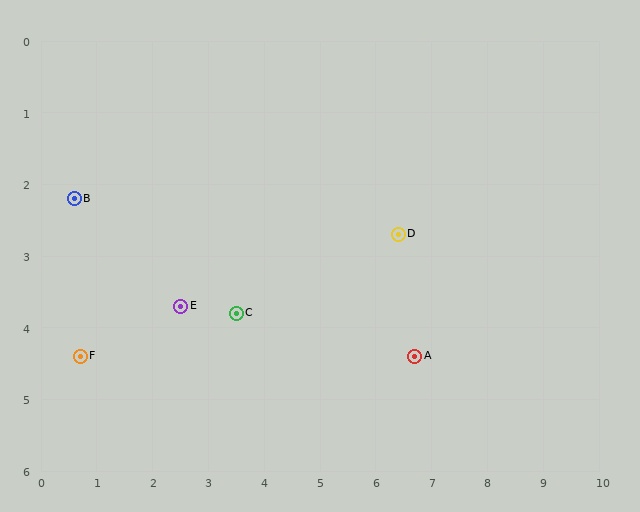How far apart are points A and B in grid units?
Points A and B are about 6.5 grid units apart.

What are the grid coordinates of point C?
Point C is at approximately (3.5, 3.8).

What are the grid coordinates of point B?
Point B is at approximately (0.6, 2.2).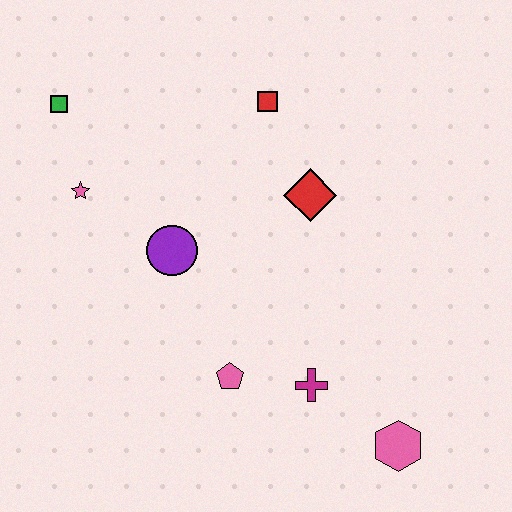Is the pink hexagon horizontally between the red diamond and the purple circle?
No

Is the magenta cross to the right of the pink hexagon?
No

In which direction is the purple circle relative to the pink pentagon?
The purple circle is above the pink pentagon.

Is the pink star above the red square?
No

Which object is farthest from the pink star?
The pink hexagon is farthest from the pink star.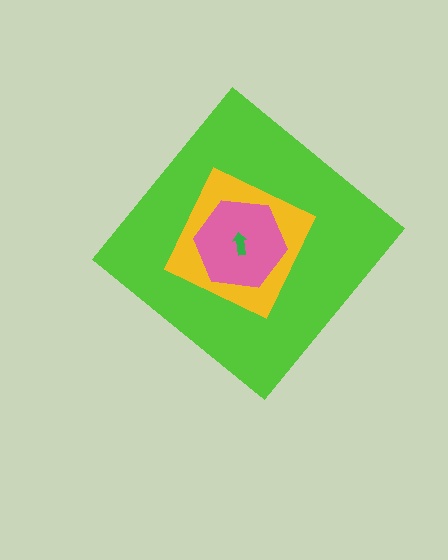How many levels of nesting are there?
4.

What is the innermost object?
The green arrow.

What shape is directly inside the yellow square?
The pink hexagon.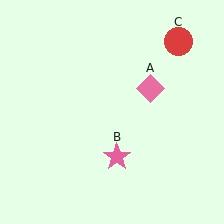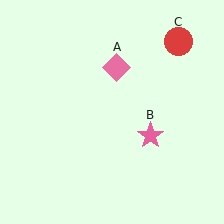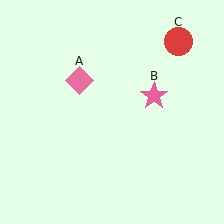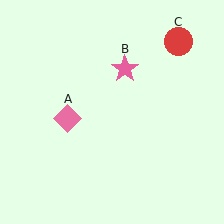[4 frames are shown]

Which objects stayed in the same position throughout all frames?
Red circle (object C) remained stationary.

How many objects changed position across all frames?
2 objects changed position: pink diamond (object A), pink star (object B).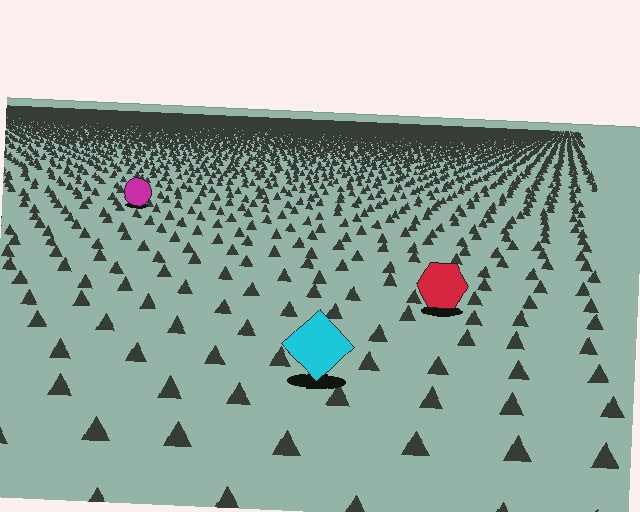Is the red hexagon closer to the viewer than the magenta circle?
Yes. The red hexagon is closer — you can tell from the texture gradient: the ground texture is coarser near it.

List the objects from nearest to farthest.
From nearest to farthest: the cyan diamond, the red hexagon, the magenta circle.